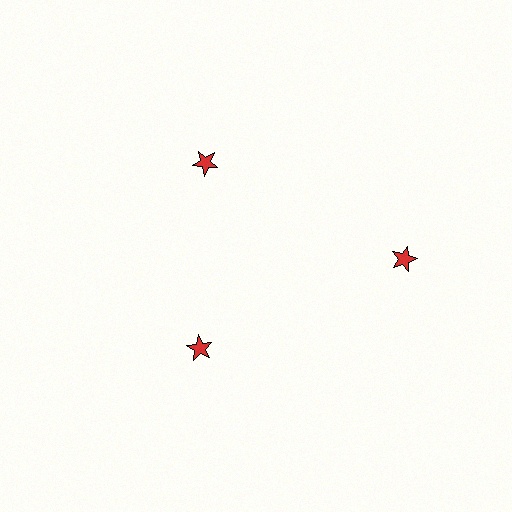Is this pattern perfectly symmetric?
No. The 3 red stars are arranged in a ring, but one element near the 3 o'clock position is pushed outward from the center, breaking the 3-fold rotational symmetry.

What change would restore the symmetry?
The symmetry would be restored by moving it inward, back onto the ring so that all 3 stars sit at equal angles and equal distance from the center.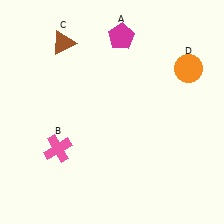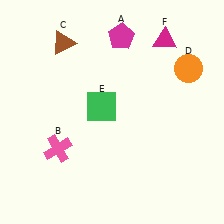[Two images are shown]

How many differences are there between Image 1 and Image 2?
There are 2 differences between the two images.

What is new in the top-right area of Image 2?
A magenta triangle (F) was added in the top-right area of Image 2.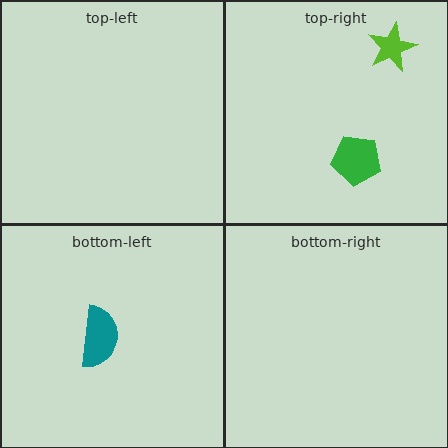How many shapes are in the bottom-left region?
1.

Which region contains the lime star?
The top-right region.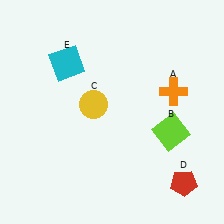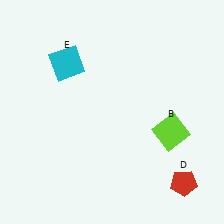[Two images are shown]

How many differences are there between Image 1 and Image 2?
There are 2 differences between the two images.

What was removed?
The orange cross (A), the yellow circle (C) were removed in Image 2.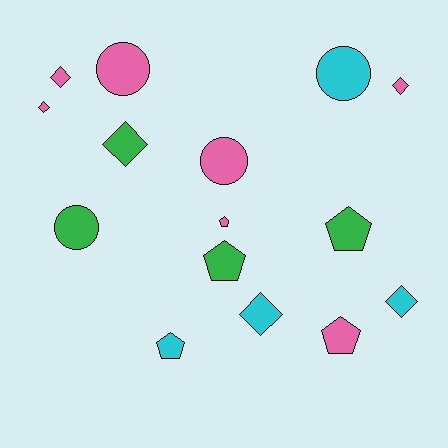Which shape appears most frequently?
Diamond, with 6 objects.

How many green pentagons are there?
There are 2 green pentagons.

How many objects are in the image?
There are 15 objects.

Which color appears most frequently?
Pink, with 7 objects.